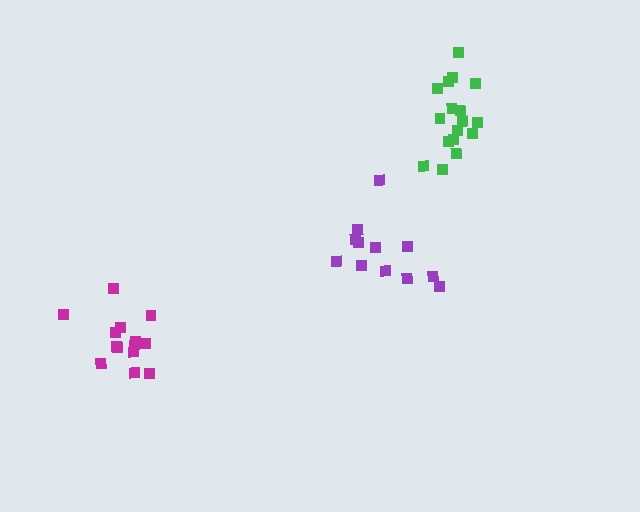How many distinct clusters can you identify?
There are 3 distinct clusters.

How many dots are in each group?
Group 1: 12 dots, Group 2: 14 dots, Group 3: 17 dots (43 total).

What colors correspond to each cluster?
The clusters are colored: purple, magenta, green.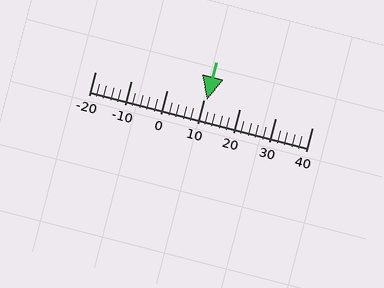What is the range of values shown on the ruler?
The ruler shows values from -20 to 40.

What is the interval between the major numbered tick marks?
The major tick marks are spaced 10 units apart.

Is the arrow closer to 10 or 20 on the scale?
The arrow is closer to 10.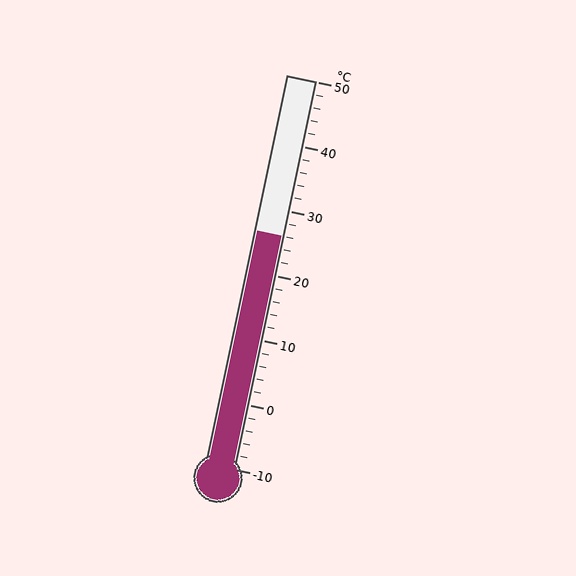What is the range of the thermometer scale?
The thermometer scale ranges from -10°C to 50°C.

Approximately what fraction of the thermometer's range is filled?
The thermometer is filled to approximately 60% of its range.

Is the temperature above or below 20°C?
The temperature is above 20°C.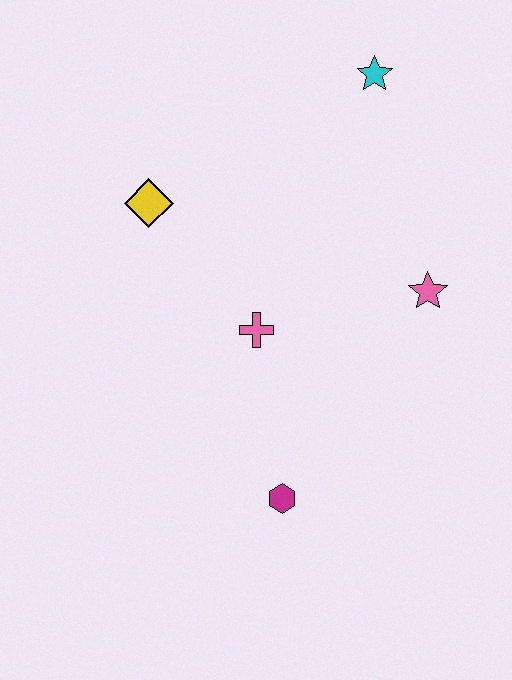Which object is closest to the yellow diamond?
The pink cross is closest to the yellow diamond.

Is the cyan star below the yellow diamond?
No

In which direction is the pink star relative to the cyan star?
The pink star is below the cyan star.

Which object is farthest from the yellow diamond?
The magenta hexagon is farthest from the yellow diamond.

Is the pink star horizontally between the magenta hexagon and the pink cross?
No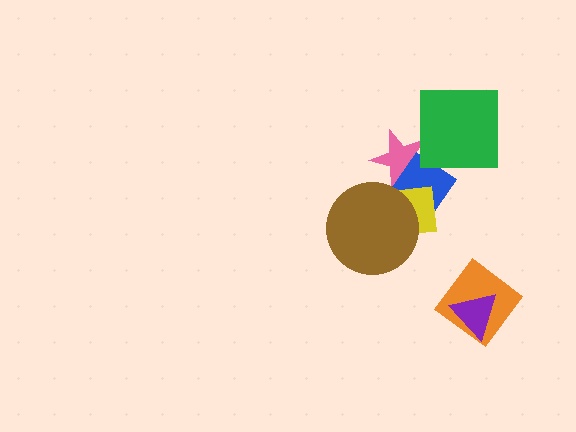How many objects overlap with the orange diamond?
1 object overlaps with the orange diamond.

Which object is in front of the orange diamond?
The purple triangle is in front of the orange diamond.